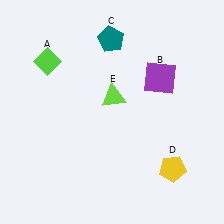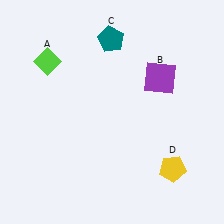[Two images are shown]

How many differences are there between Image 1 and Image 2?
There is 1 difference between the two images.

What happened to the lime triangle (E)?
The lime triangle (E) was removed in Image 2. It was in the top-right area of Image 1.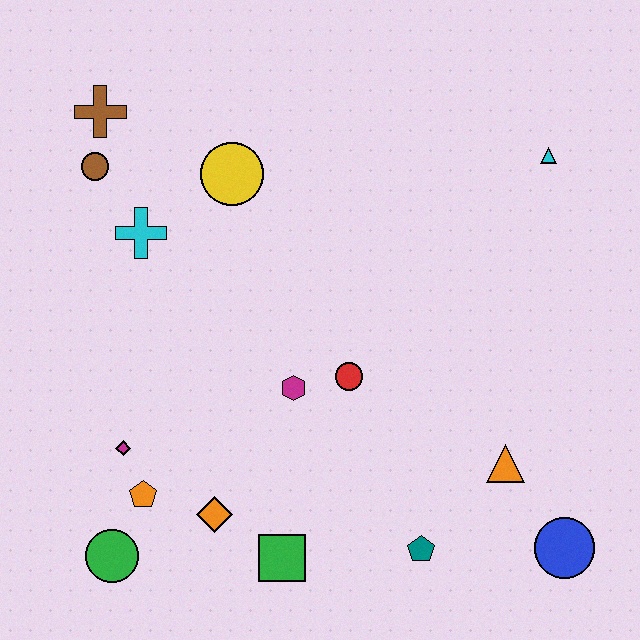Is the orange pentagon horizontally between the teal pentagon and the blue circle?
No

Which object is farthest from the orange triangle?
The brown cross is farthest from the orange triangle.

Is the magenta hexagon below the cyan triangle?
Yes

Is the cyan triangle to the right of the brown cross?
Yes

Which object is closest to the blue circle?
The orange triangle is closest to the blue circle.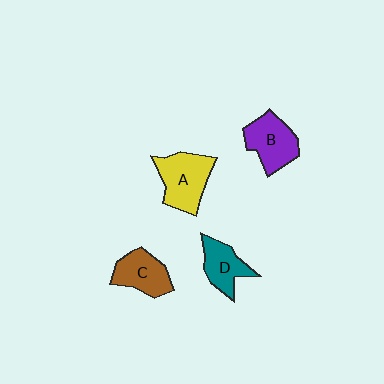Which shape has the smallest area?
Shape D (teal).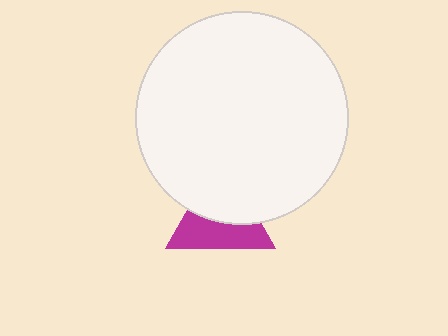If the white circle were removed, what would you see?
You would see the complete magenta triangle.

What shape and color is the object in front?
The object in front is a white circle.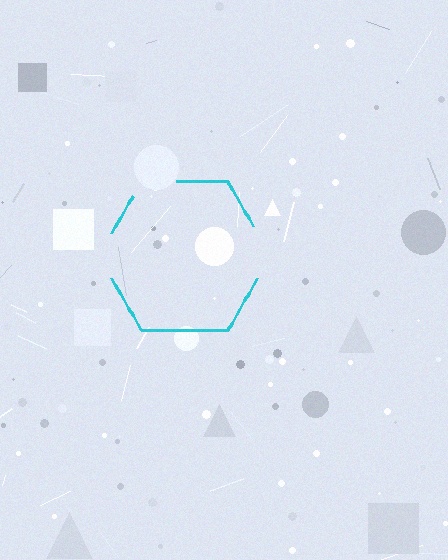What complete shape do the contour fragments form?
The contour fragments form a hexagon.